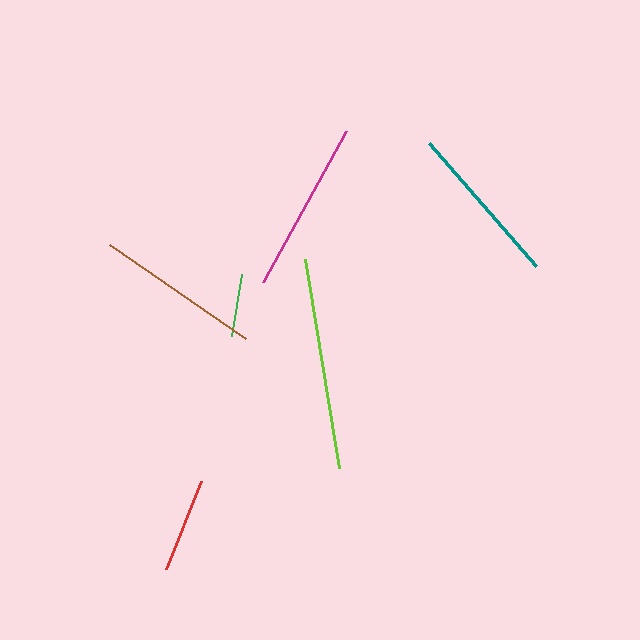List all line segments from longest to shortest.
From longest to shortest: lime, magenta, brown, teal, red, green.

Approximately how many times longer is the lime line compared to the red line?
The lime line is approximately 2.2 times the length of the red line.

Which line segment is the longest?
The lime line is the longest at approximately 212 pixels.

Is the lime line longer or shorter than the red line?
The lime line is longer than the red line.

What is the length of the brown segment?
The brown segment is approximately 165 pixels long.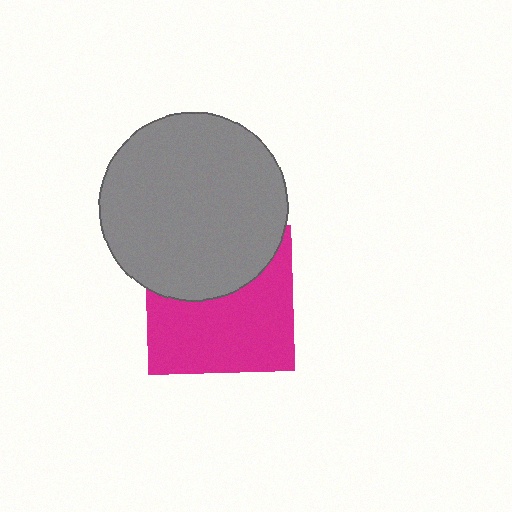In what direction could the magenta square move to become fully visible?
The magenta square could move down. That would shift it out from behind the gray circle entirely.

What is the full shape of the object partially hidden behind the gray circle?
The partially hidden object is a magenta square.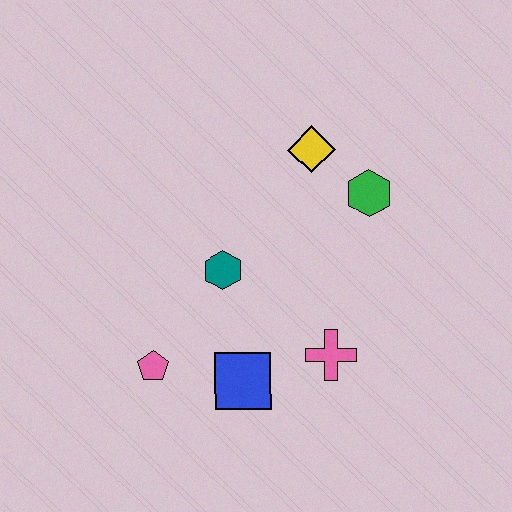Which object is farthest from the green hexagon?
The pink pentagon is farthest from the green hexagon.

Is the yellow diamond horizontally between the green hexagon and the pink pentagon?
Yes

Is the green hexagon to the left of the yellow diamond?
No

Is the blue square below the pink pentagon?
Yes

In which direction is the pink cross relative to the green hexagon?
The pink cross is below the green hexagon.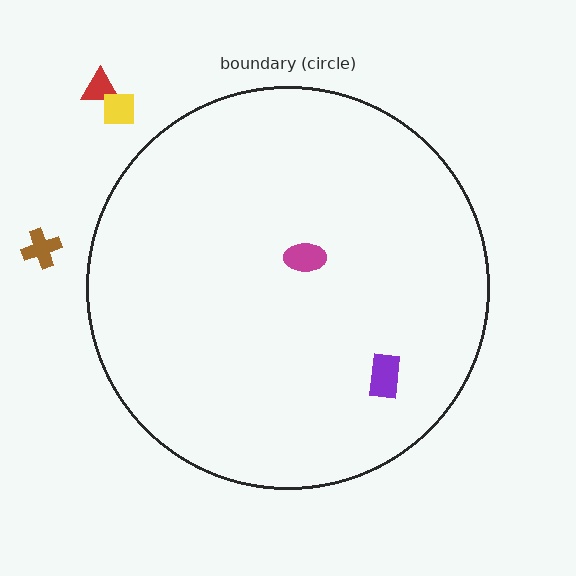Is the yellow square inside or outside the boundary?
Outside.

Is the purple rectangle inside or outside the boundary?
Inside.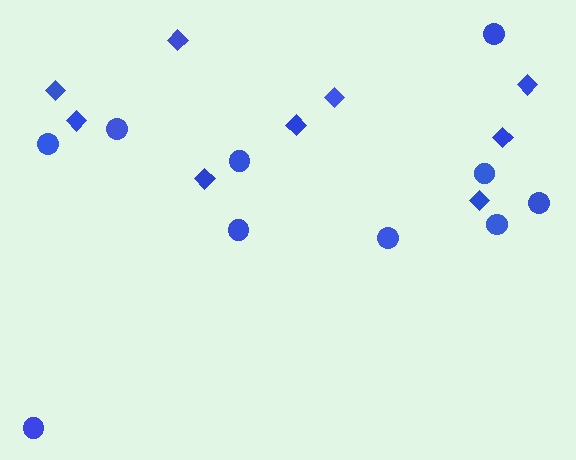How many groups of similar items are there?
There are 2 groups: one group of diamonds (9) and one group of circles (10).